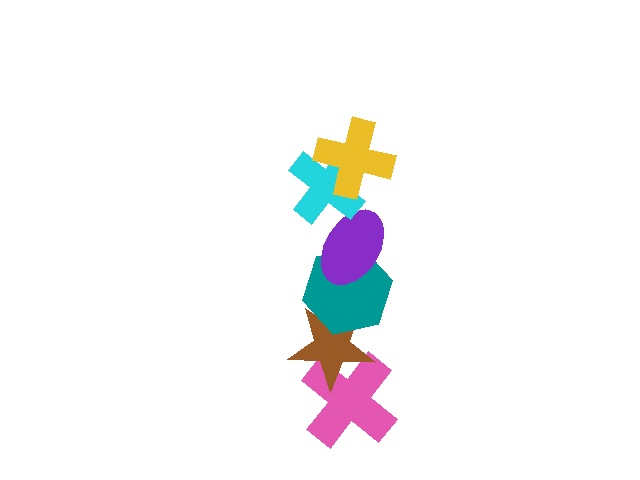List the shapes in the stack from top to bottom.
From top to bottom: the yellow cross, the cyan cross, the purple ellipse, the teal hexagon, the brown star, the pink cross.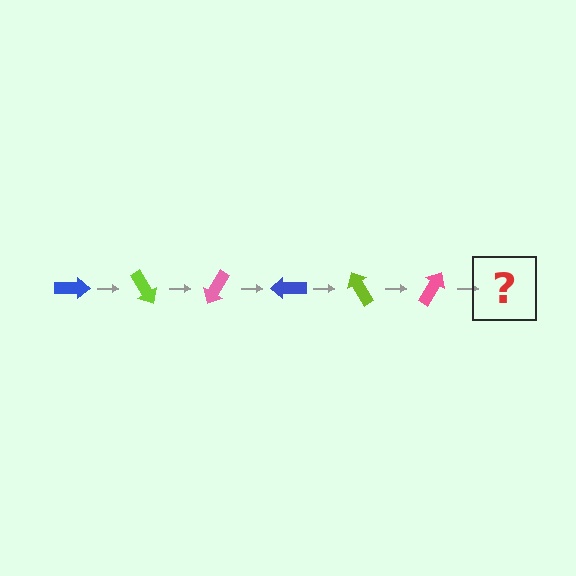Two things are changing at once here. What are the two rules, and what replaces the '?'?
The two rules are that it rotates 60 degrees each step and the color cycles through blue, lime, and pink. The '?' should be a blue arrow, rotated 360 degrees from the start.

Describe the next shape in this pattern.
It should be a blue arrow, rotated 360 degrees from the start.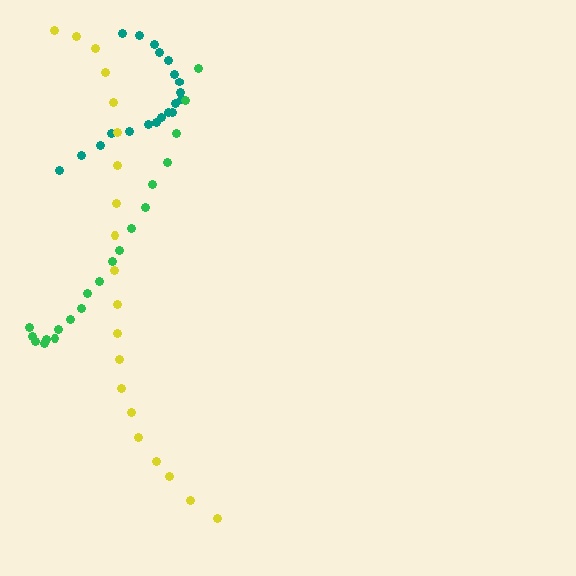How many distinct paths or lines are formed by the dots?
There are 3 distinct paths.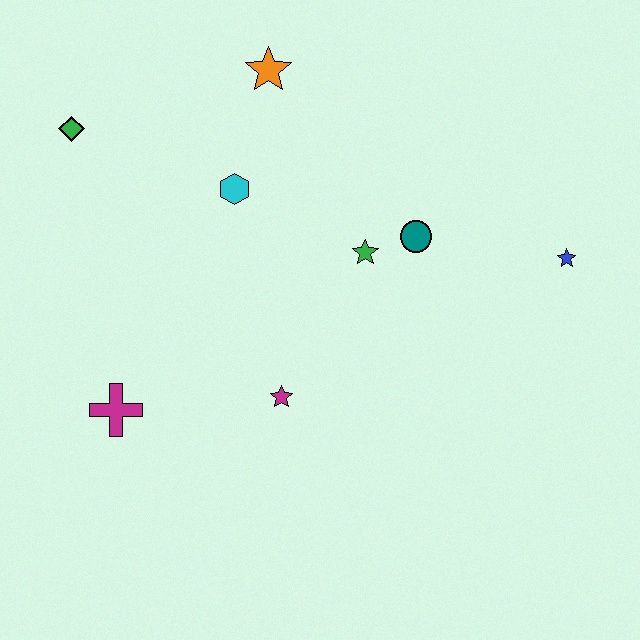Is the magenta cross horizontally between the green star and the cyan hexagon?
No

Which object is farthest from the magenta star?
The green diamond is farthest from the magenta star.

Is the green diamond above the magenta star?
Yes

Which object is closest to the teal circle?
The green star is closest to the teal circle.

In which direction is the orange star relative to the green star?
The orange star is above the green star.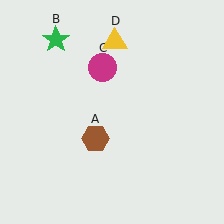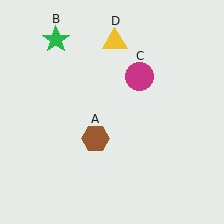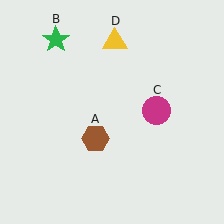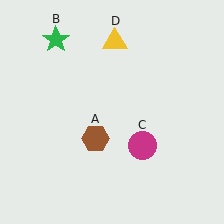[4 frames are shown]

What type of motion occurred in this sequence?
The magenta circle (object C) rotated clockwise around the center of the scene.